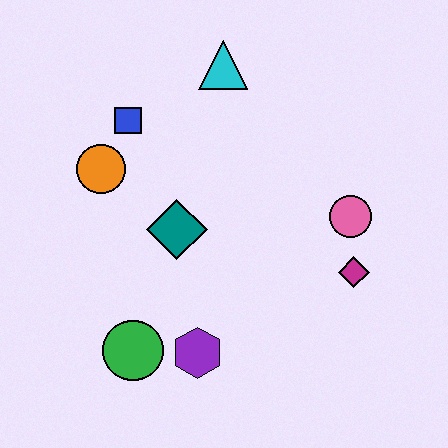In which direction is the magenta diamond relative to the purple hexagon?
The magenta diamond is to the right of the purple hexagon.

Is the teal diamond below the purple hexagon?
No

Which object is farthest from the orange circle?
The magenta diamond is farthest from the orange circle.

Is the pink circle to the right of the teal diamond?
Yes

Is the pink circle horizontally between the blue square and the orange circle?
No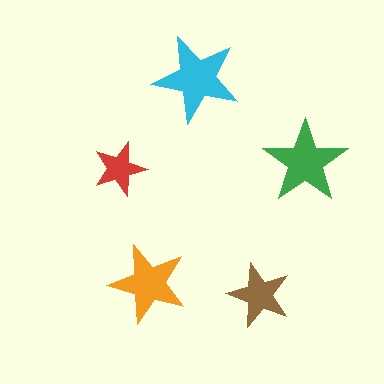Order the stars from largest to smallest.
the cyan one, the green one, the orange one, the brown one, the red one.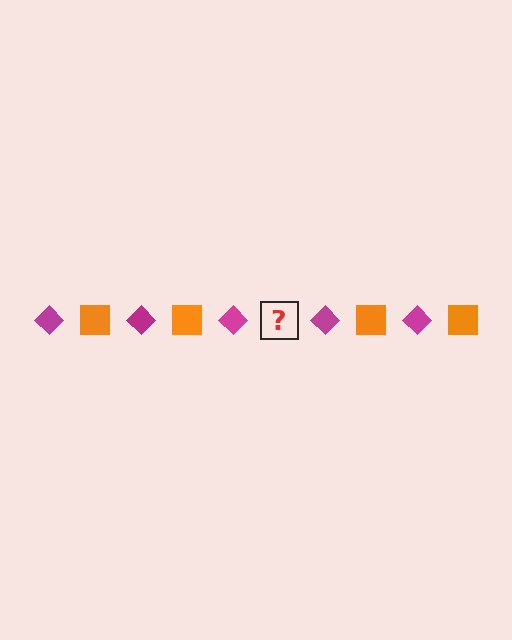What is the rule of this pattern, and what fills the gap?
The rule is that the pattern alternates between magenta diamond and orange square. The gap should be filled with an orange square.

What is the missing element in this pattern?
The missing element is an orange square.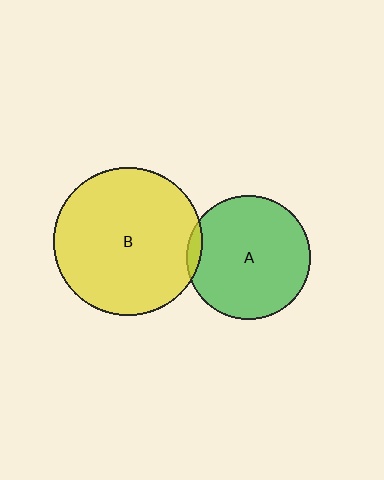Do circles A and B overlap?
Yes.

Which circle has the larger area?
Circle B (yellow).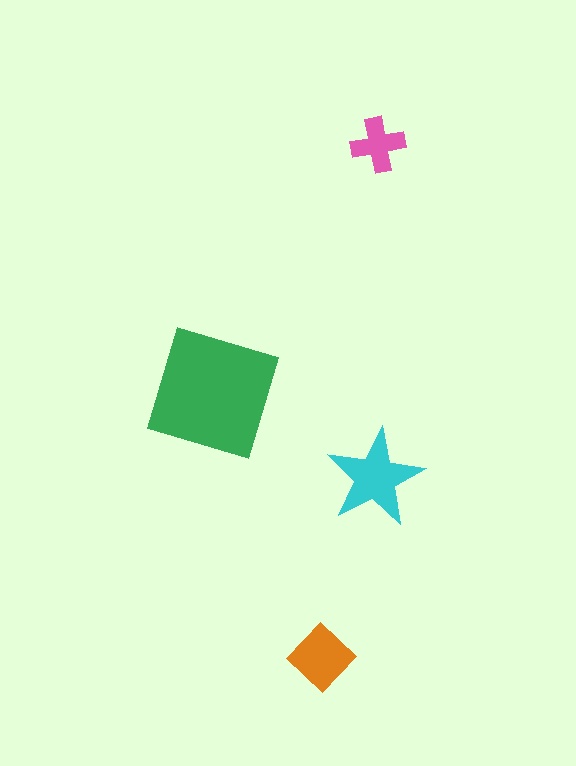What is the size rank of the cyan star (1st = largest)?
2nd.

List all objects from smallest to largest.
The pink cross, the orange diamond, the cyan star, the green square.